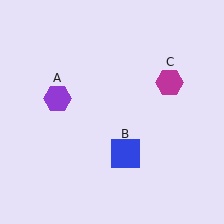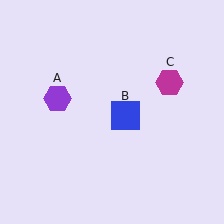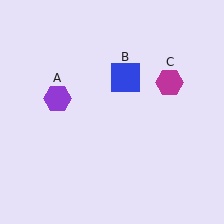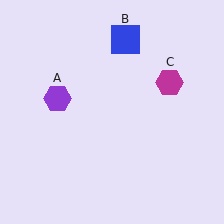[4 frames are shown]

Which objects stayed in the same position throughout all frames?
Purple hexagon (object A) and magenta hexagon (object C) remained stationary.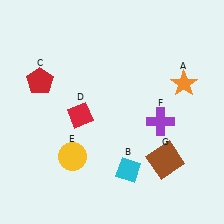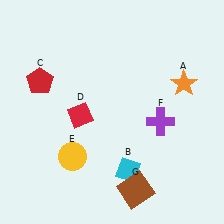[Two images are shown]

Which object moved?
The brown square (G) moved down.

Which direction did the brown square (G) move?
The brown square (G) moved down.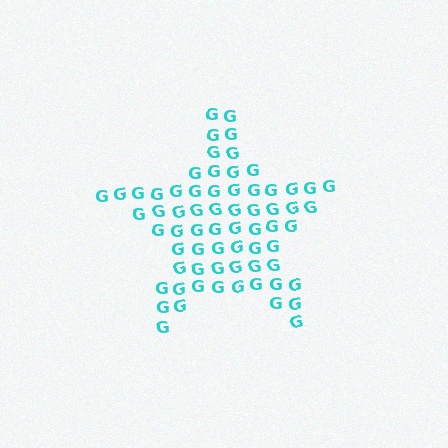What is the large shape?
The large shape is a star.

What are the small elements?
The small elements are letter G's.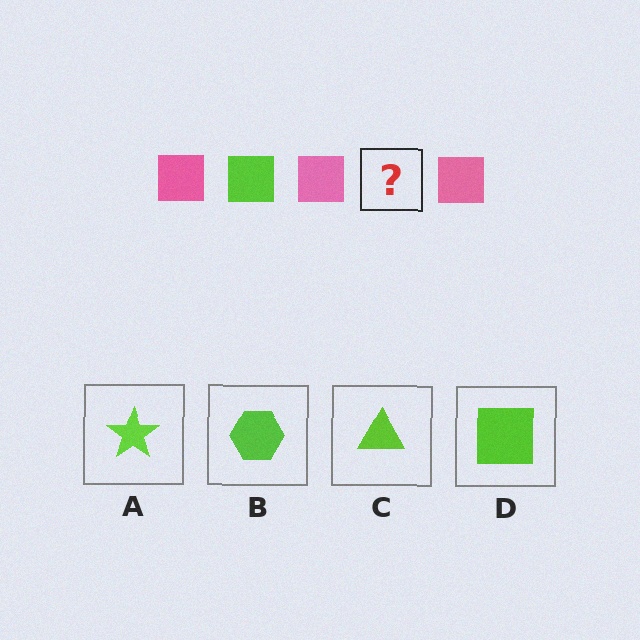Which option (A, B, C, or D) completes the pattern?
D.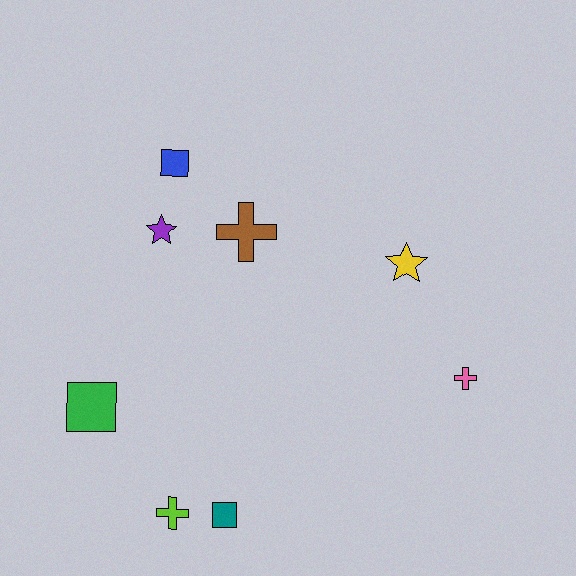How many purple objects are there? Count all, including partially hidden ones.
There is 1 purple object.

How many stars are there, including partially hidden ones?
There are 2 stars.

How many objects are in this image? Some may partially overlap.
There are 8 objects.